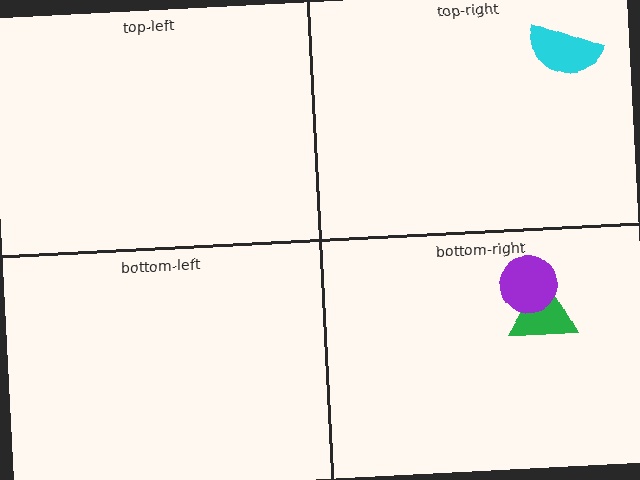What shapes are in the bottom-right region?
The green triangle, the purple circle.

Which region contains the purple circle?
The bottom-right region.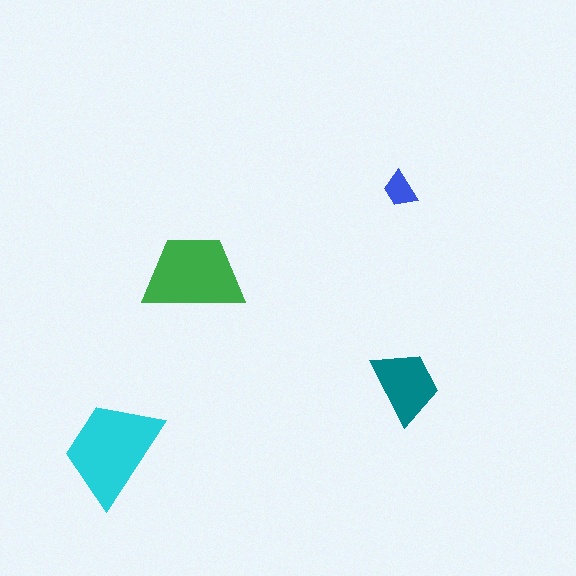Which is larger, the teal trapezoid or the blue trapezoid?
The teal one.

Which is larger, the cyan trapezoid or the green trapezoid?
The cyan one.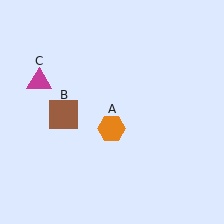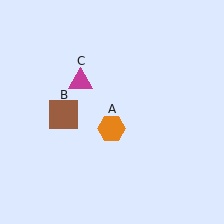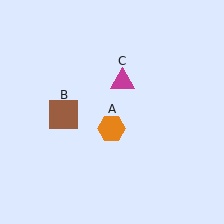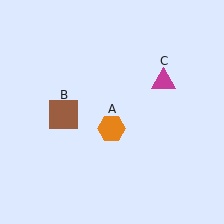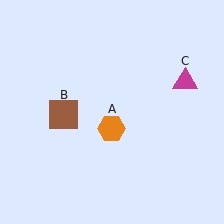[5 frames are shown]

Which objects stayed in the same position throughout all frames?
Orange hexagon (object A) and brown square (object B) remained stationary.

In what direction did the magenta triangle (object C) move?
The magenta triangle (object C) moved right.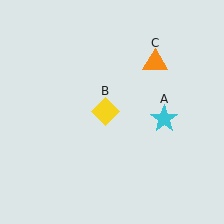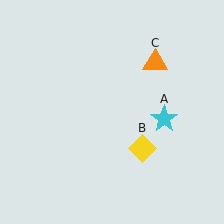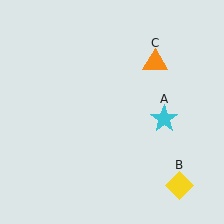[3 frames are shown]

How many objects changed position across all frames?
1 object changed position: yellow diamond (object B).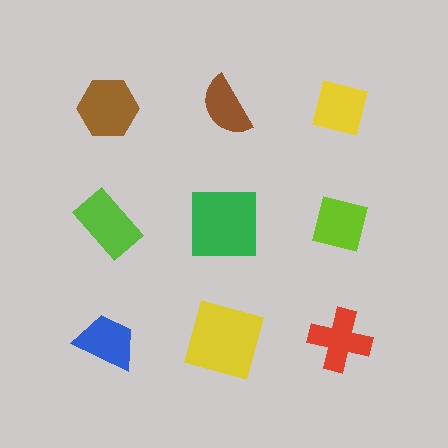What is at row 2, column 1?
A lime rectangle.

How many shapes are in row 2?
3 shapes.